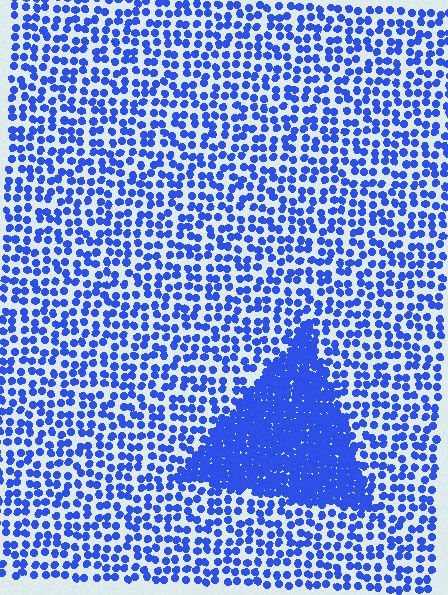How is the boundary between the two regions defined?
The boundary is defined by a change in element density (approximately 2.8x ratio). All elements are the same color, size, and shape.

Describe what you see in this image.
The image contains small blue elements arranged at two different densities. A triangle-shaped region is visible where the elements are more densely packed than the surrounding area.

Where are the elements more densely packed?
The elements are more densely packed inside the triangle boundary.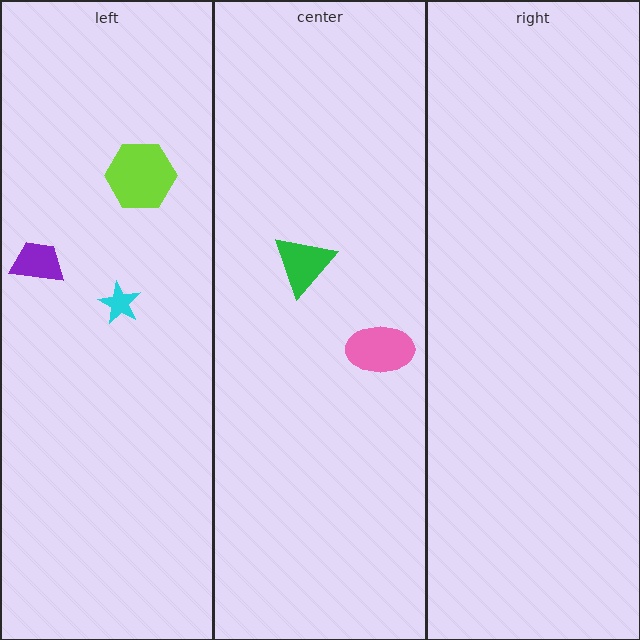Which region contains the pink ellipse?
The center region.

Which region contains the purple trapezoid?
The left region.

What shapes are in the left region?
The cyan star, the lime hexagon, the purple trapezoid.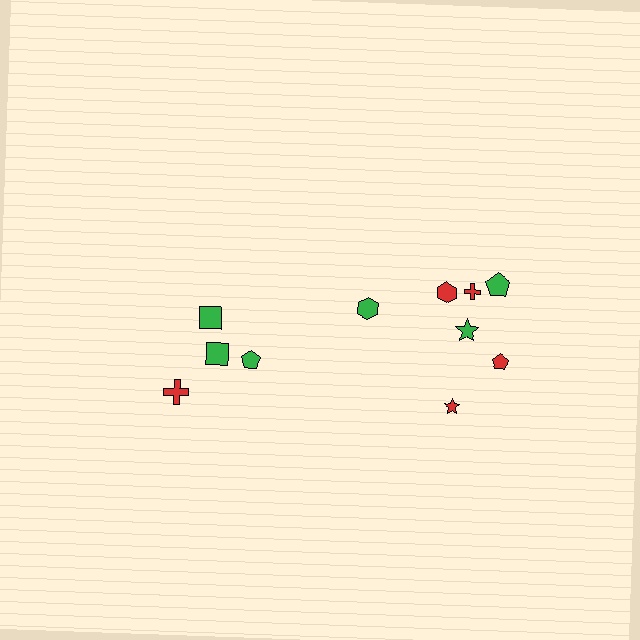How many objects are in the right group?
There are 7 objects.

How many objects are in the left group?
There are 4 objects.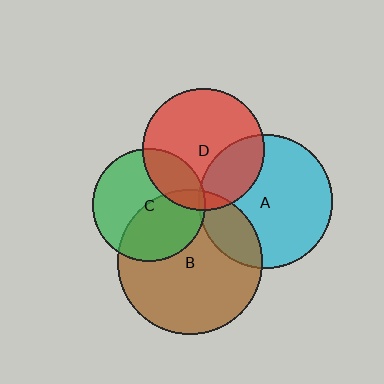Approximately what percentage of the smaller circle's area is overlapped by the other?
Approximately 25%.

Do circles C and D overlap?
Yes.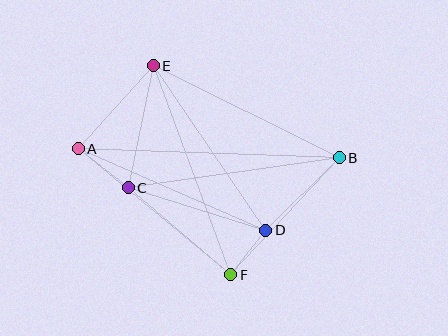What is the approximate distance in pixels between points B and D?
The distance between B and D is approximately 103 pixels.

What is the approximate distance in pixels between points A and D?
The distance between A and D is approximately 204 pixels.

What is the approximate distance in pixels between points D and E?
The distance between D and E is approximately 199 pixels.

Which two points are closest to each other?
Points D and F are closest to each other.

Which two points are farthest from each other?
Points A and B are farthest from each other.